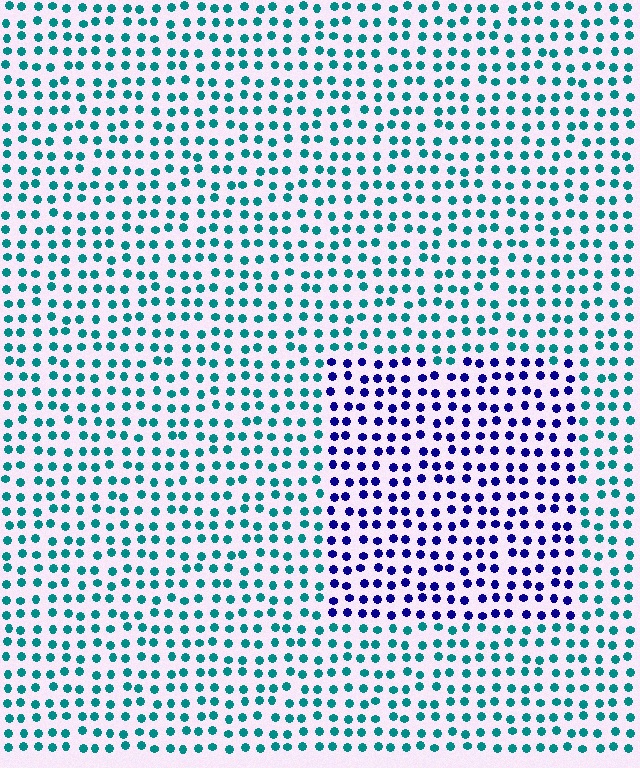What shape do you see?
I see a rectangle.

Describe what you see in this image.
The image is filled with small teal elements in a uniform arrangement. A rectangle-shaped region is visible where the elements are tinted to a slightly different hue, forming a subtle color boundary.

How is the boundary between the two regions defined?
The boundary is defined purely by a slight shift in hue (about 66 degrees). Spacing, size, and orientation are identical on both sides.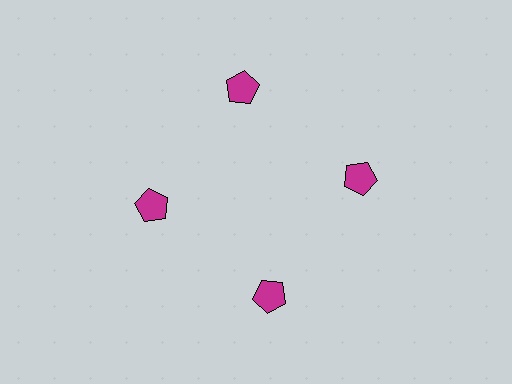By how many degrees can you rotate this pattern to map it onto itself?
The pattern maps onto itself every 90 degrees of rotation.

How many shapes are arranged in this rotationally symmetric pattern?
There are 4 shapes, arranged in 4 groups of 1.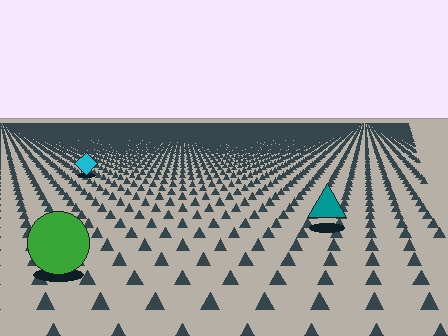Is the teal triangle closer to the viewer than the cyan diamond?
Yes. The teal triangle is closer — you can tell from the texture gradient: the ground texture is coarser near it.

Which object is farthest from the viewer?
The cyan diamond is farthest from the viewer. It appears smaller and the ground texture around it is denser.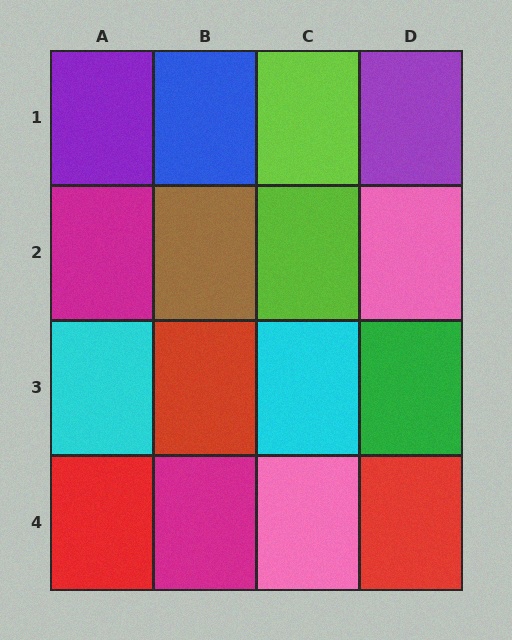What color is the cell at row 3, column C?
Cyan.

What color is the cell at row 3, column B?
Red.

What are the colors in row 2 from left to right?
Magenta, brown, lime, pink.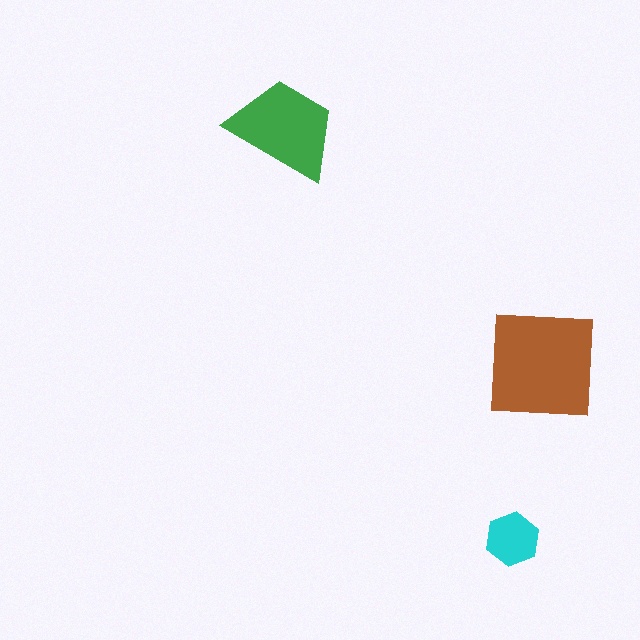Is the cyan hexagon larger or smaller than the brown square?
Smaller.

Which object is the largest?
The brown square.